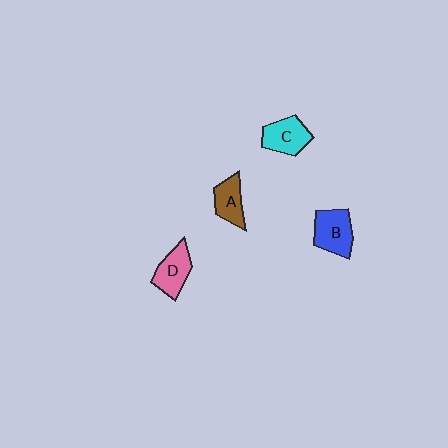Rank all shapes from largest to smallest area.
From largest to smallest: B (blue), C (cyan), D (pink), A (brown).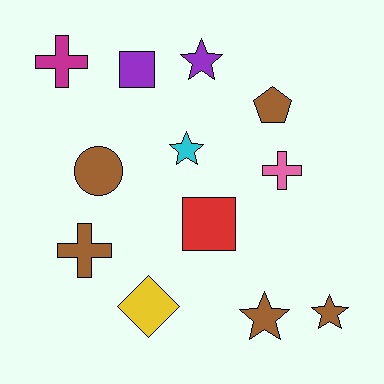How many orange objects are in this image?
There are no orange objects.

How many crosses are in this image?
There are 3 crosses.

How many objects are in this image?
There are 12 objects.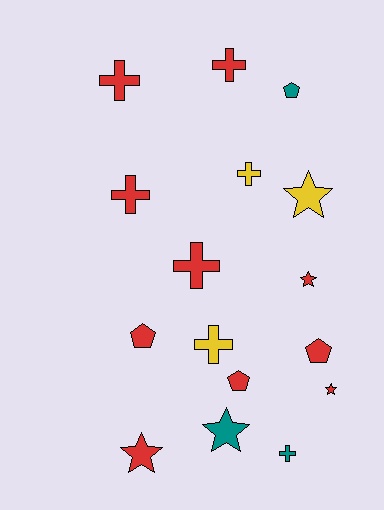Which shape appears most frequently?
Cross, with 7 objects.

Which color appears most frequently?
Red, with 10 objects.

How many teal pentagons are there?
There is 1 teal pentagon.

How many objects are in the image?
There are 16 objects.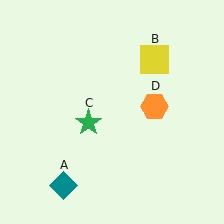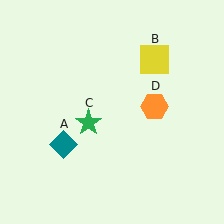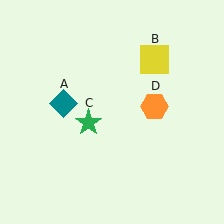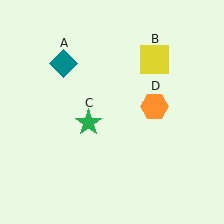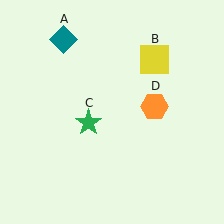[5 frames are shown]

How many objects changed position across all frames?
1 object changed position: teal diamond (object A).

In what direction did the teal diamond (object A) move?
The teal diamond (object A) moved up.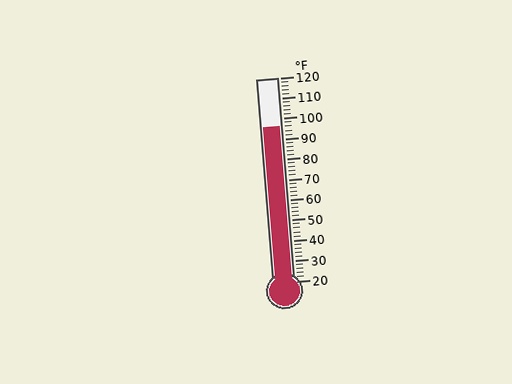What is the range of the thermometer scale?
The thermometer scale ranges from 20°F to 120°F.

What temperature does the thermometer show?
The thermometer shows approximately 96°F.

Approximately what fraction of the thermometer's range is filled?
The thermometer is filled to approximately 75% of its range.